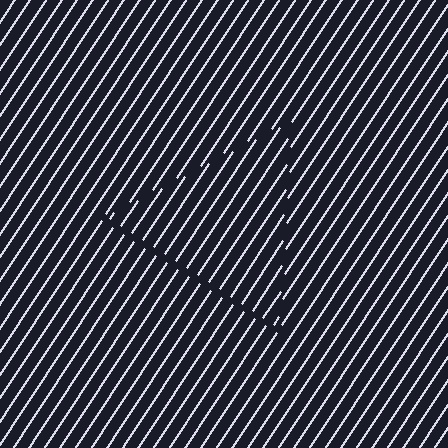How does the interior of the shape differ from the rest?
The interior of the shape contains the same grating, shifted by half a period — the contour is defined by the phase discontinuity where line-ends from the inner and outer gratings abut.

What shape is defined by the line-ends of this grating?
An illusory triangle. The interior of the shape contains the same grating, shifted by half a period — the contour is defined by the phase discontinuity where line-ends from the inner and outer gratings abut.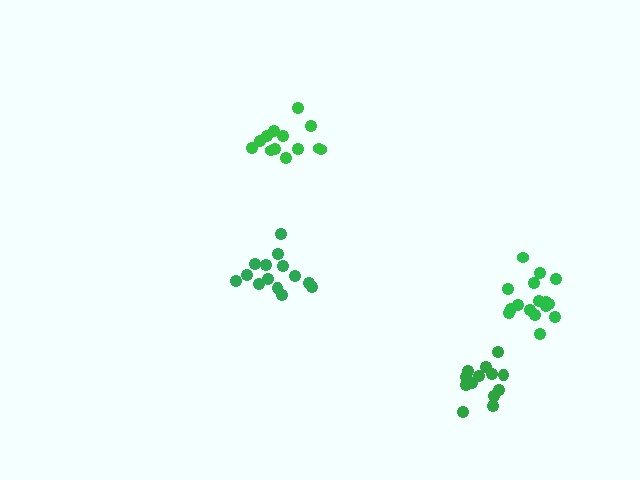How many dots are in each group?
Group 1: 13 dots, Group 2: 13 dots, Group 3: 14 dots, Group 4: 16 dots (56 total).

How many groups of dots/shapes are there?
There are 4 groups.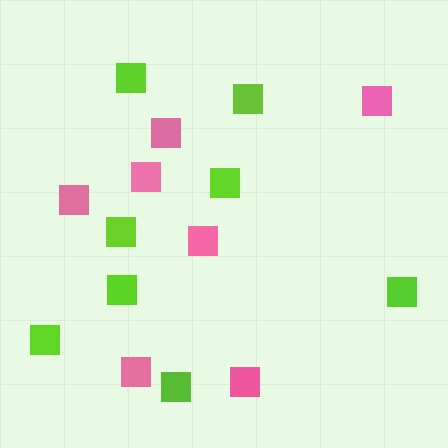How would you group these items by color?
There are 2 groups: one group of pink squares (7) and one group of lime squares (8).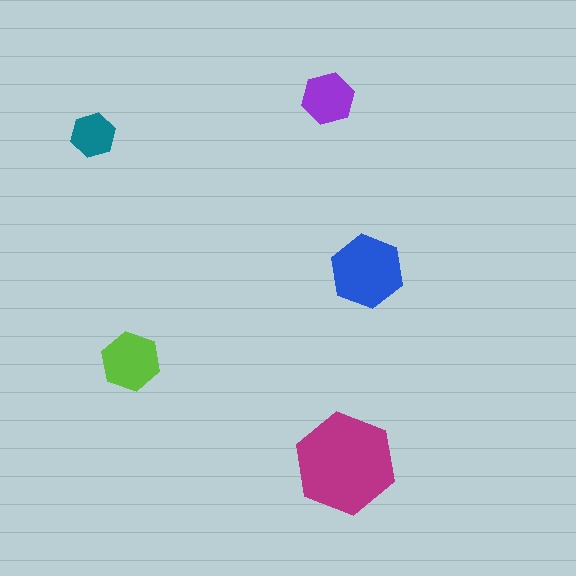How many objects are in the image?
There are 5 objects in the image.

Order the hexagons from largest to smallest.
the magenta one, the blue one, the lime one, the purple one, the teal one.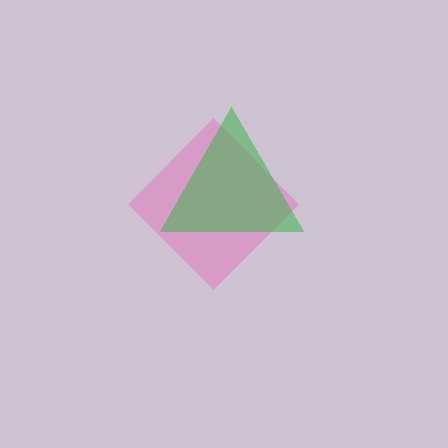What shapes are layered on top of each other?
The layered shapes are: a pink diamond, a green triangle.